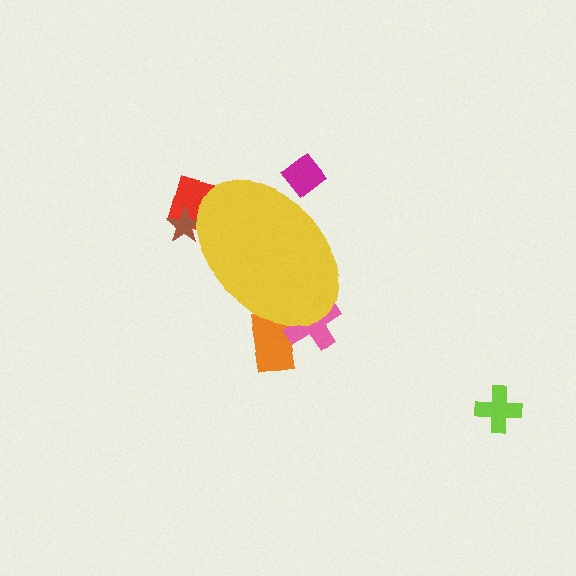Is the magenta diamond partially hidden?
Yes, the magenta diamond is partially hidden behind the yellow ellipse.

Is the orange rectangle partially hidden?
Yes, the orange rectangle is partially hidden behind the yellow ellipse.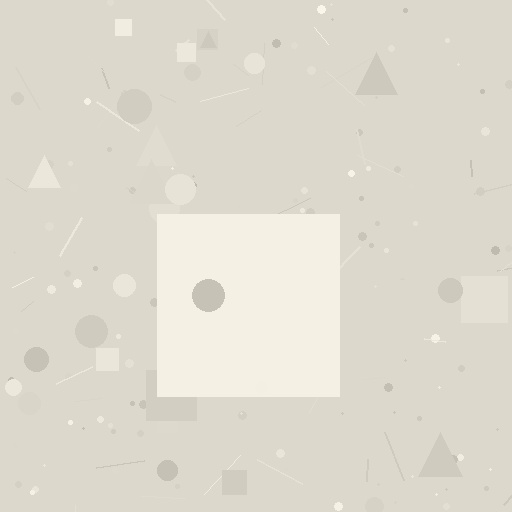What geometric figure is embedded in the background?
A square is embedded in the background.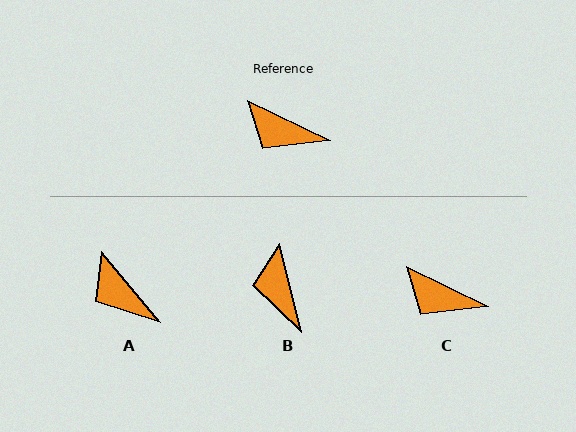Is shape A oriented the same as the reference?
No, it is off by about 25 degrees.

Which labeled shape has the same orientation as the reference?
C.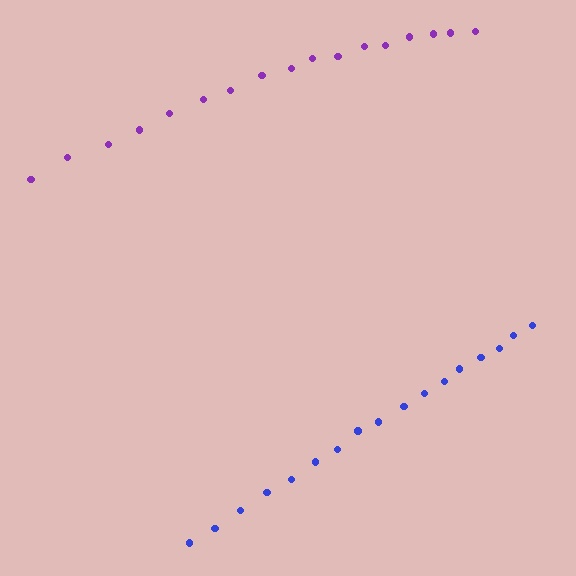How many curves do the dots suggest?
There are 2 distinct paths.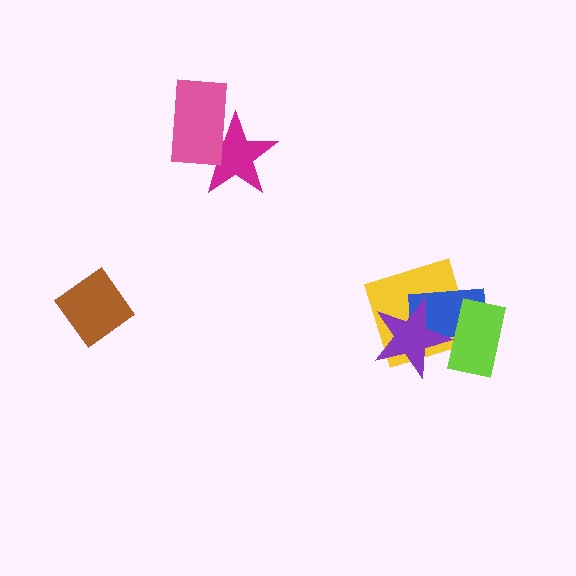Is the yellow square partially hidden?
Yes, it is partially covered by another shape.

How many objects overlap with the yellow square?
3 objects overlap with the yellow square.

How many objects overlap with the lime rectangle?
3 objects overlap with the lime rectangle.